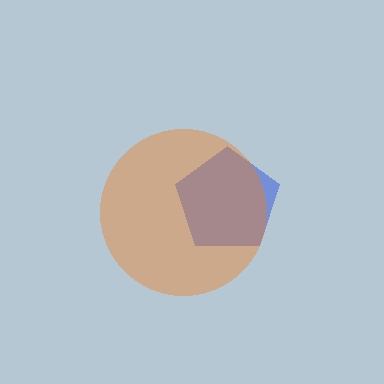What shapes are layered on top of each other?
The layered shapes are: a blue pentagon, an orange circle.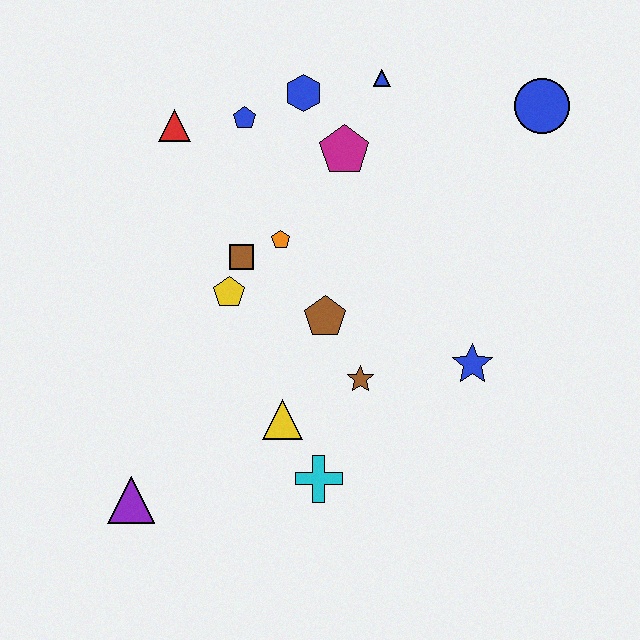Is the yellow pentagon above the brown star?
Yes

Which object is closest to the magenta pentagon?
The blue hexagon is closest to the magenta pentagon.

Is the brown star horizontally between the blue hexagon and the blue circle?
Yes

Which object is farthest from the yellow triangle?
The blue circle is farthest from the yellow triangle.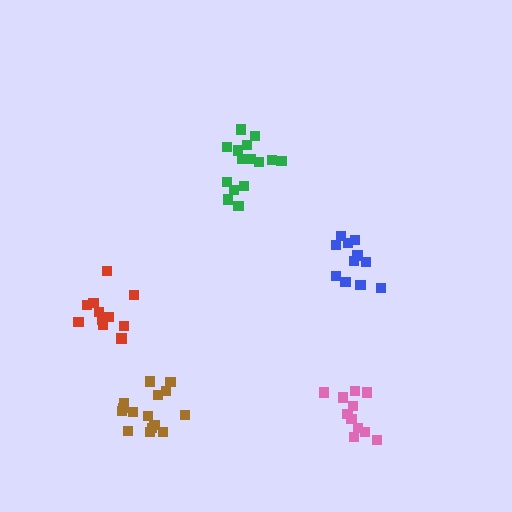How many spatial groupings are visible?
There are 5 spatial groupings.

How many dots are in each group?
Group 1: 11 dots, Group 2: 15 dots, Group 3: 11 dots, Group 4: 15 dots, Group 5: 11 dots (63 total).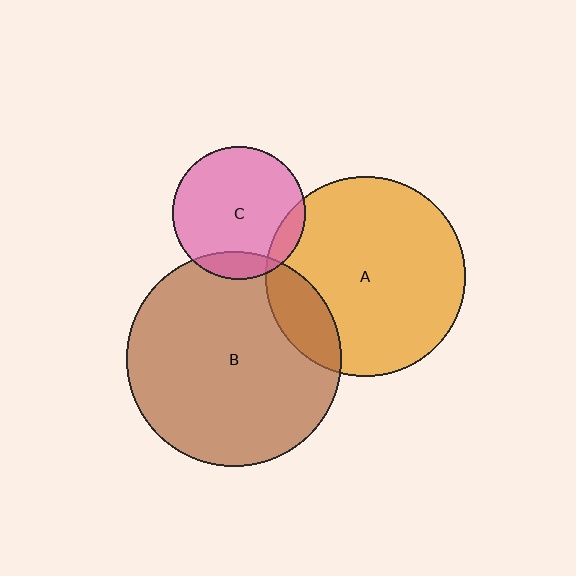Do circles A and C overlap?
Yes.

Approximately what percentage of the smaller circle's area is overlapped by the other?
Approximately 10%.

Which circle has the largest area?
Circle B (brown).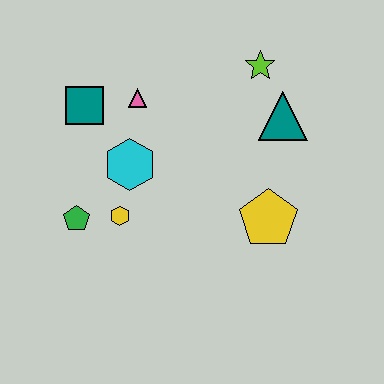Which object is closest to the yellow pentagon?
The teal triangle is closest to the yellow pentagon.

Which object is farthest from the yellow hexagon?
The lime star is farthest from the yellow hexagon.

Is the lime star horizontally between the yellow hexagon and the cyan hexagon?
No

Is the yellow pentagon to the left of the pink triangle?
No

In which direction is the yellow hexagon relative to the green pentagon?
The yellow hexagon is to the right of the green pentagon.